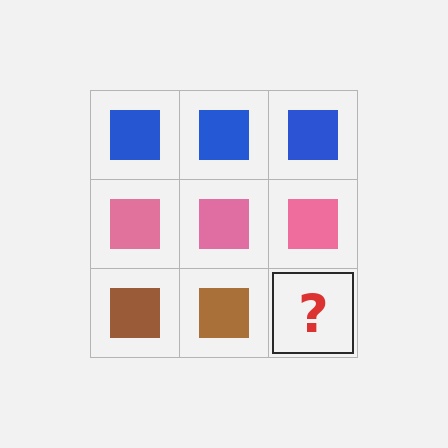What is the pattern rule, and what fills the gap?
The rule is that each row has a consistent color. The gap should be filled with a brown square.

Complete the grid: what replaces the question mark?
The question mark should be replaced with a brown square.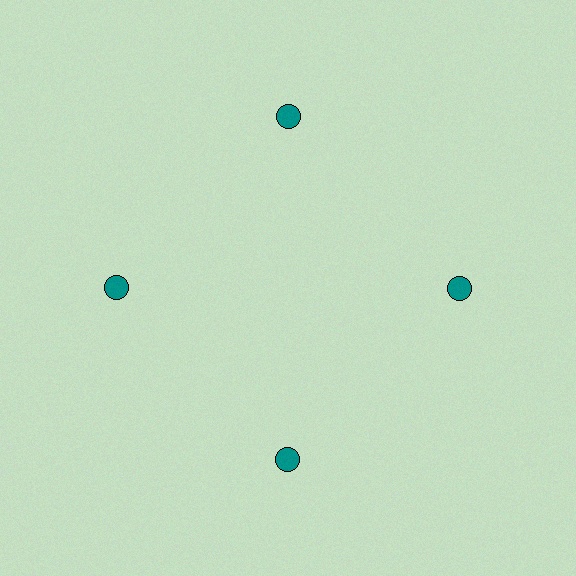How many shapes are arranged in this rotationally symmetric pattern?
There are 4 shapes, arranged in 4 groups of 1.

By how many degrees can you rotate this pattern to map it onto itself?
The pattern maps onto itself every 90 degrees of rotation.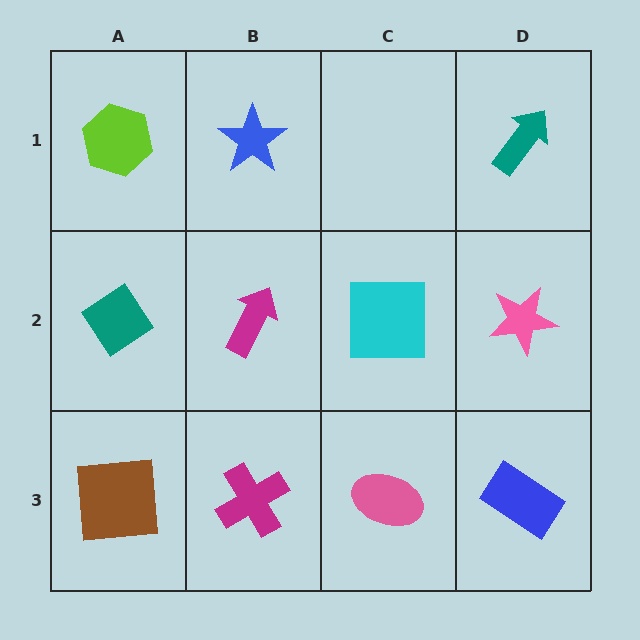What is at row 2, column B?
A magenta arrow.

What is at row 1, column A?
A lime hexagon.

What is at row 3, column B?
A magenta cross.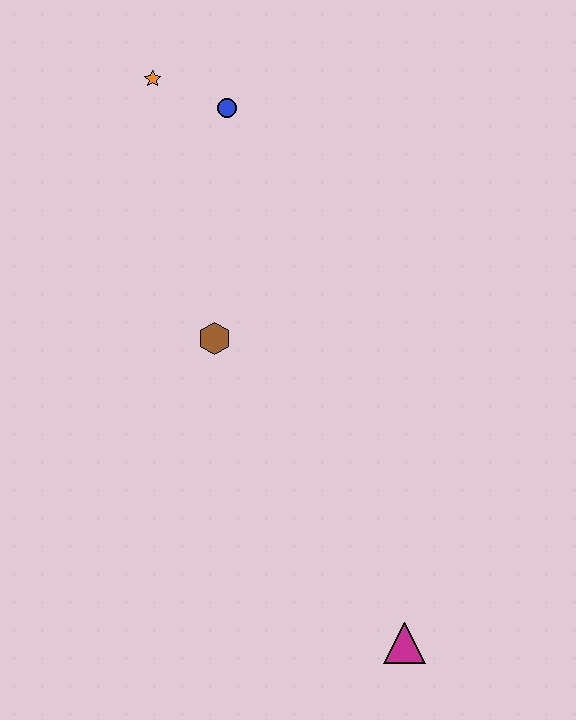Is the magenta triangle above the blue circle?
No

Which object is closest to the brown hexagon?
The blue circle is closest to the brown hexagon.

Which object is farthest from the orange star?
The magenta triangle is farthest from the orange star.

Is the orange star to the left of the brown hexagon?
Yes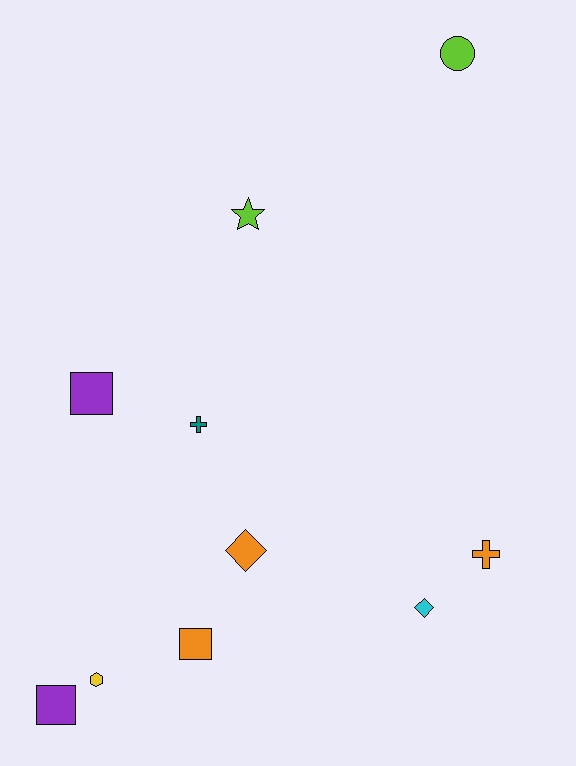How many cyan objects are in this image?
There is 1 cyan object.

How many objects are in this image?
There are 10 objects.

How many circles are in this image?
There is 1 circle.